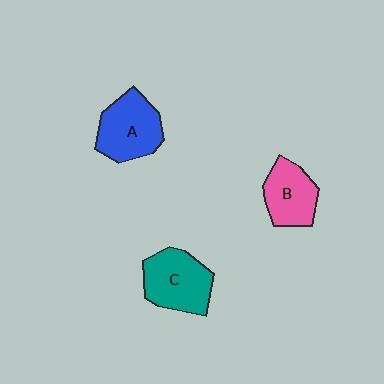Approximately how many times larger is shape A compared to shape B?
Approximately 1.2 times.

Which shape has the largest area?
Shape C (teal).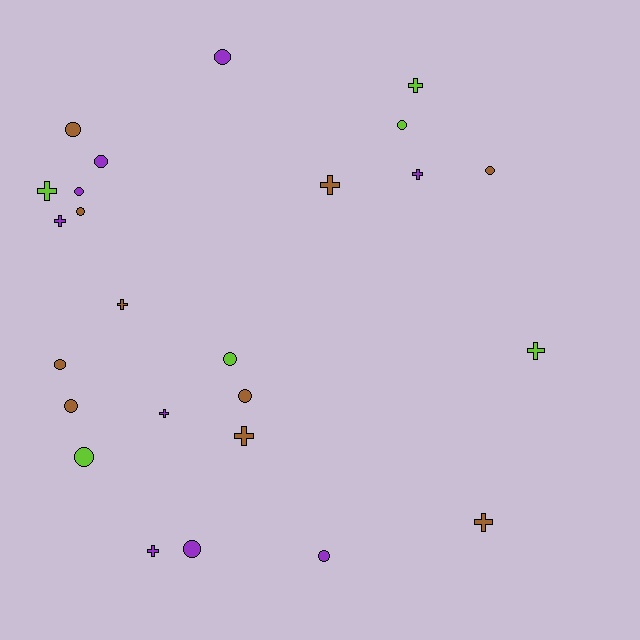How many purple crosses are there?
There are 4 purple crosses.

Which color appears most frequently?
Brown, with 10 objects.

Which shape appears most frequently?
Circle, with 14 objects.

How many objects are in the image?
There are 25 objects.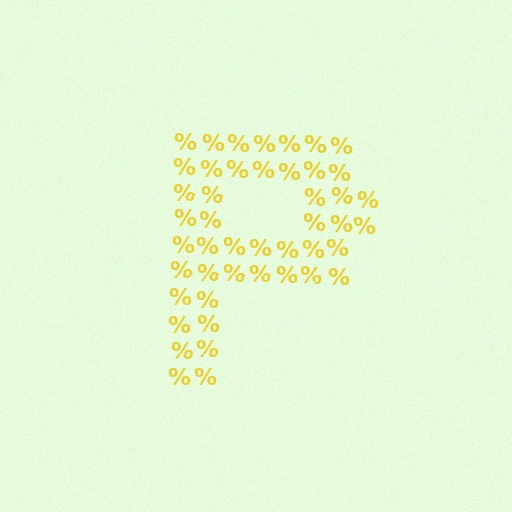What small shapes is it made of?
It is made of small percent signs.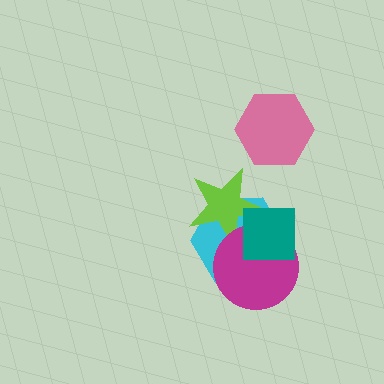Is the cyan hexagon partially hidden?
Yes, it is partially covered by another shape.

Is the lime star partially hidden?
Yes, it is partially covered by another shape.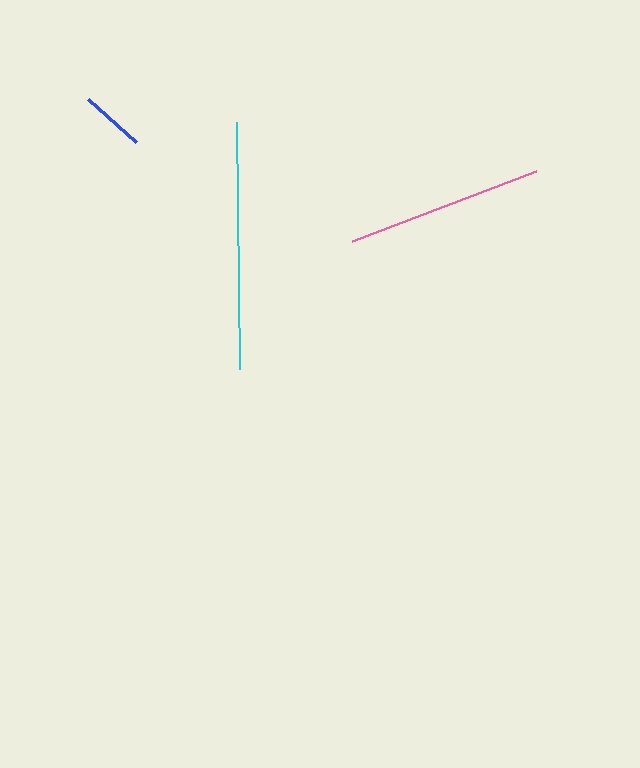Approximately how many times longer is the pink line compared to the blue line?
The pink line is approximately 3.1 times the length of the blue line.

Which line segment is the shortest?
The blue line is the shortest at approximately 64 pixels.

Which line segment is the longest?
The cyan line is the longest at approximately 248 pixels.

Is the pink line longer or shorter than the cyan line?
The cyan line is longer than the pink line.